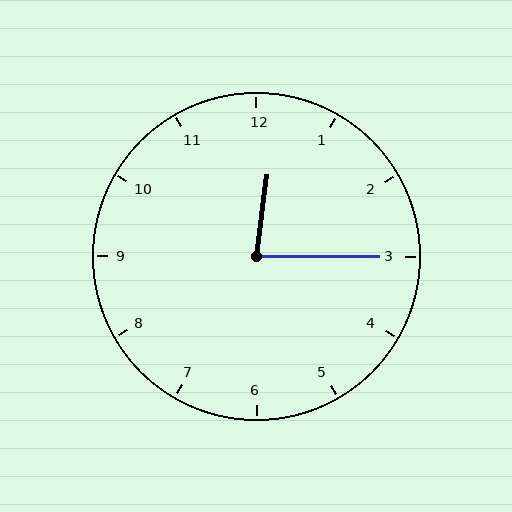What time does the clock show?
12:15.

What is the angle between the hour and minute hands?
Approximately 82 degrees.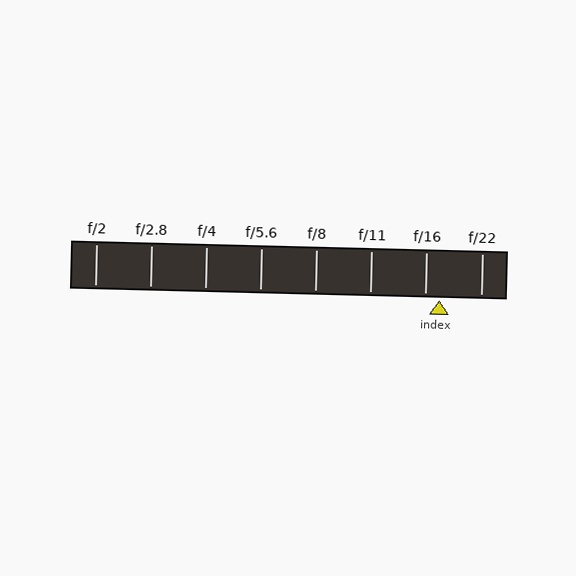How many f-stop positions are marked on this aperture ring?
There are 8 f-stop positions marked.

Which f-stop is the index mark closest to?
The index mark is closest to f/16.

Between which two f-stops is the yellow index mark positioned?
The index mark is between f/16 and f/22.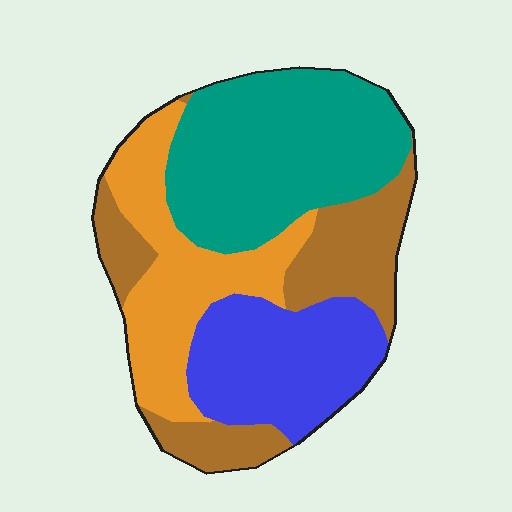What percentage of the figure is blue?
Blue takes up about one fifth (1/5) of the figure.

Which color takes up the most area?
Teal, at roughly 35%.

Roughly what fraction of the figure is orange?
Orange takes up about one quarter (1/4) of the figure.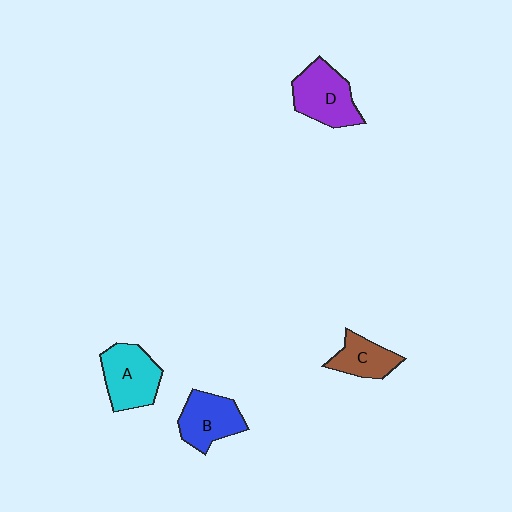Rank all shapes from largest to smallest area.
From largest to smallest: D (purple), A (cyan), B (blue), C (brown).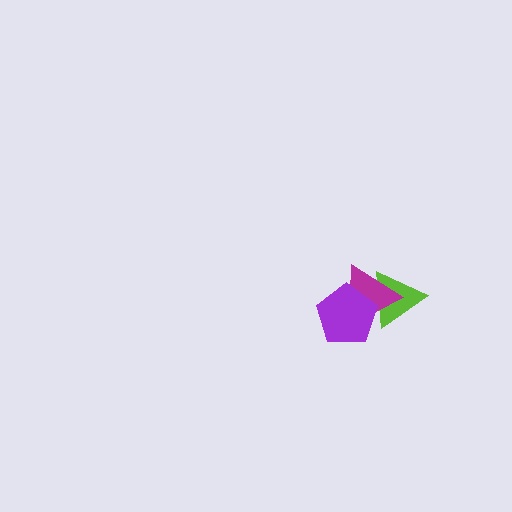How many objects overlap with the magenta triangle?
2 objects overlap with the magenta triangle.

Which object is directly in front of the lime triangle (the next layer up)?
The magenta triangle is directly in front of the lime triangle.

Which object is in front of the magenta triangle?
The purple pentagon is in front of the magenta triangle.